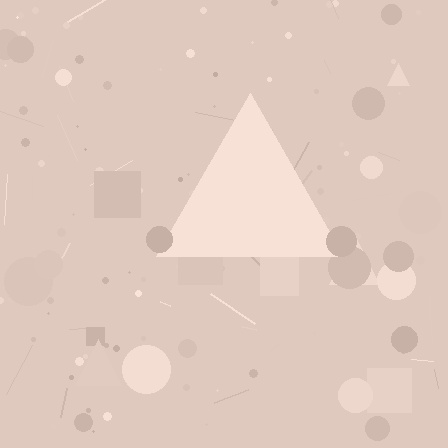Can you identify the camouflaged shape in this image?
The camouflaged shape is a triangle.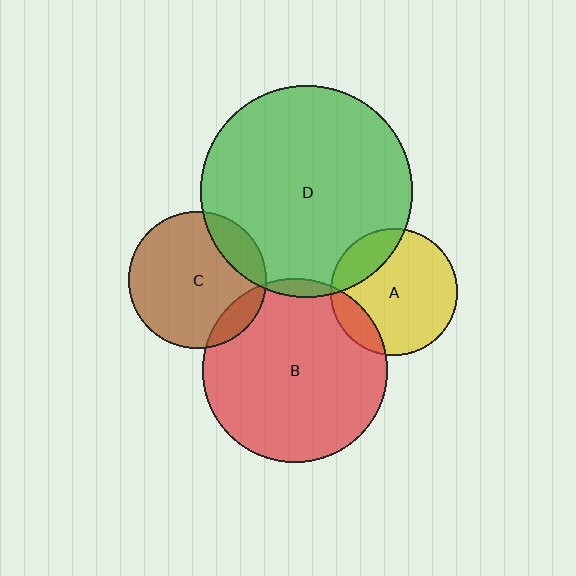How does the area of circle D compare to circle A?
Approximately 2.8 times.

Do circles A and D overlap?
Yes.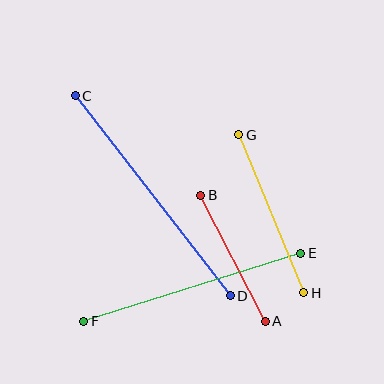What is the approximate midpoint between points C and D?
The midpoint is at approximately (153, 196) pixels.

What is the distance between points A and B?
The distance is approximately 141 pixels.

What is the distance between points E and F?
The distance is approximately 227 pixels.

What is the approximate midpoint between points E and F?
The midpoint is at approximately (192, 287) pixels.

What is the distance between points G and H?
The distance is approximately 171 pixels.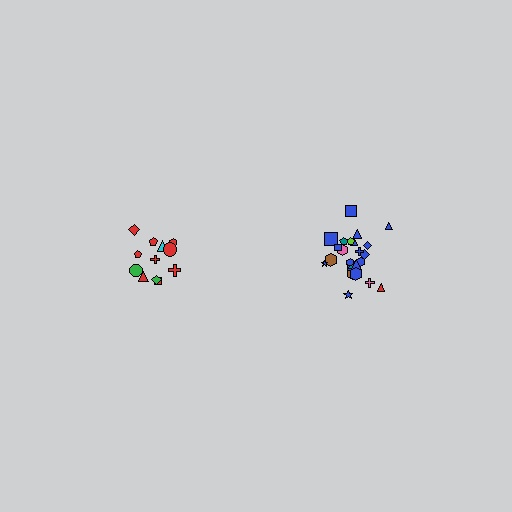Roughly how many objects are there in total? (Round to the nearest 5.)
Roughly 35 objects in total.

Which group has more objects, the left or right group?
The right group.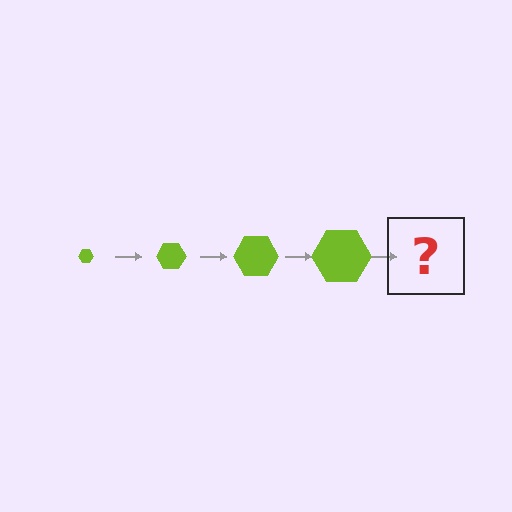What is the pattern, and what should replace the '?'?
The pattern is that the hexagon gets progressively larger each step. The '?' should be a lime hexagon, larger than the previous one.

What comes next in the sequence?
The next element should be a lime hexagon, larger than the previous one.